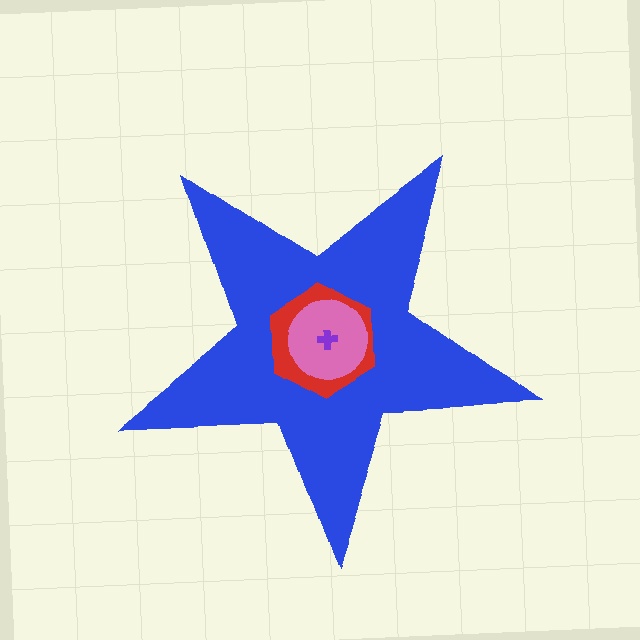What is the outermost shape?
The blue star.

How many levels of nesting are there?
4.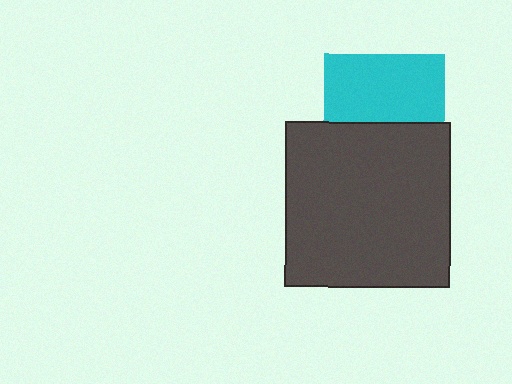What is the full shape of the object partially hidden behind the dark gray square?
The partially hidden object is a cyan square.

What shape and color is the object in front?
The object in front is a dark gray square.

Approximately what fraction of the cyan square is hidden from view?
Roughly 43% of the cyan square is hidden behind the dark gray square.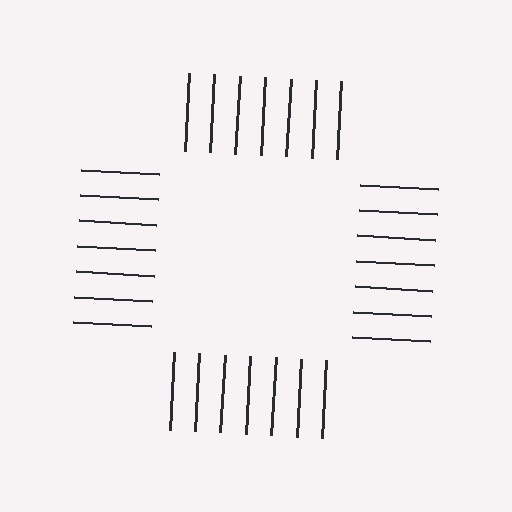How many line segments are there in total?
28 — 7 along each of the 4 edges.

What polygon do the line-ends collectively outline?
An illusory square — the line segments terminate on its edges but no continuous stroke is drawn.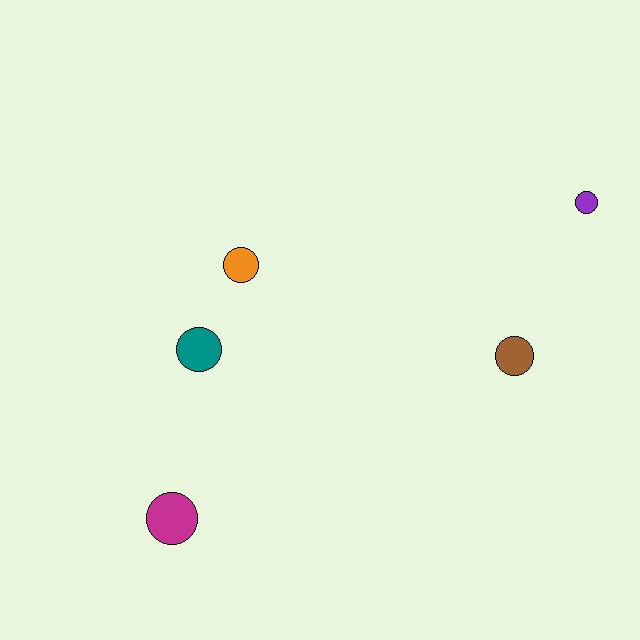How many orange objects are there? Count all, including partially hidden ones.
There is 1 orange object.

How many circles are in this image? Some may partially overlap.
There are 5 circles.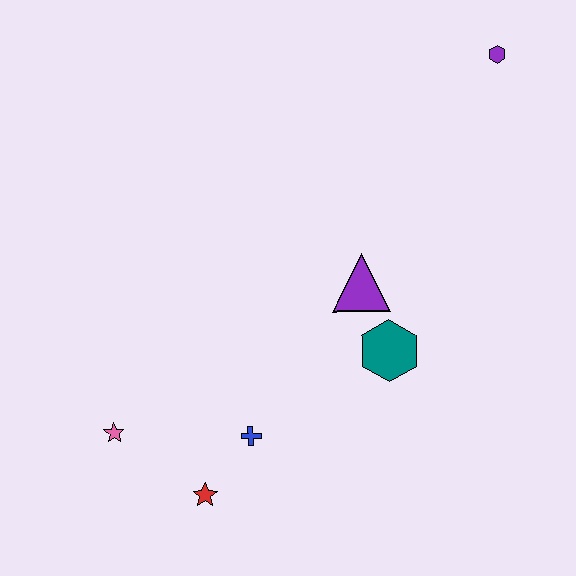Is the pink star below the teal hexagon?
Yes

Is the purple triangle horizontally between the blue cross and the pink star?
No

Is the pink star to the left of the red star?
Yes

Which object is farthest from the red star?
The purple hexagon is farthest from the red star.